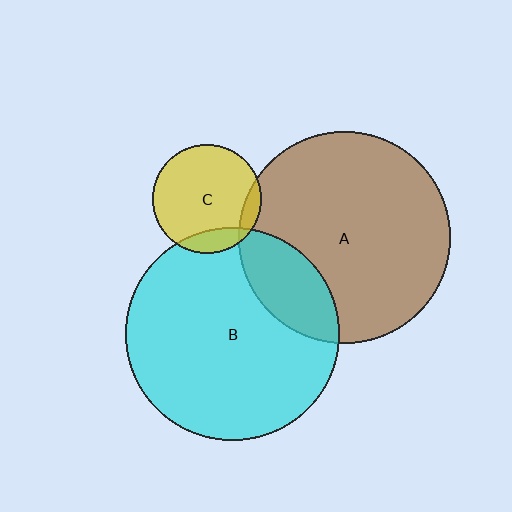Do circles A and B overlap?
Yes.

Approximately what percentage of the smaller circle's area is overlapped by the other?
Approximately 20%.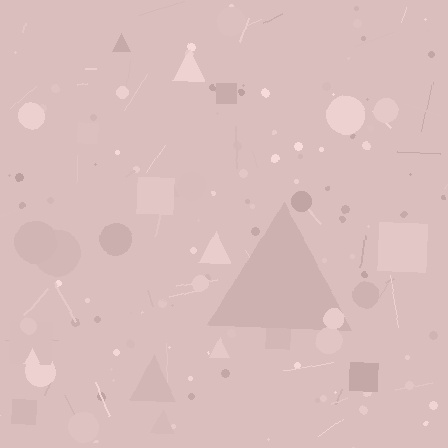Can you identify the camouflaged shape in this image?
The camouflaged shape is a triangle.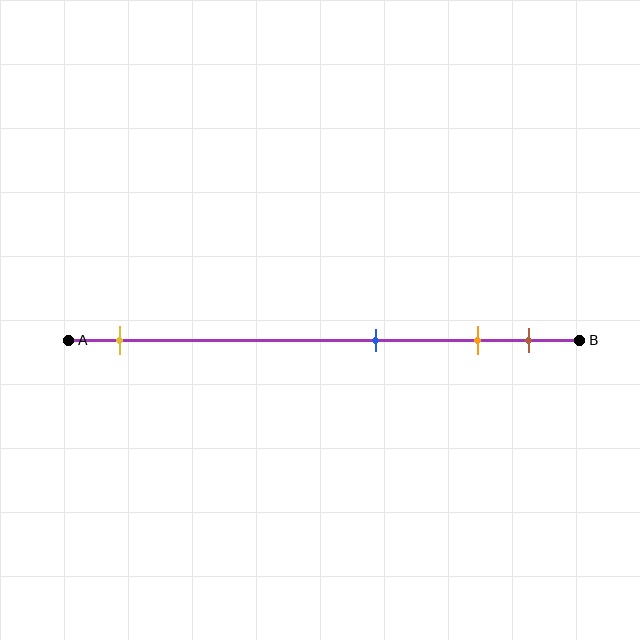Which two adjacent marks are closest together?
The orange and brown marks are the closest adjacent pair.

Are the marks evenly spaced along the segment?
No, the marks are not evenly spaced.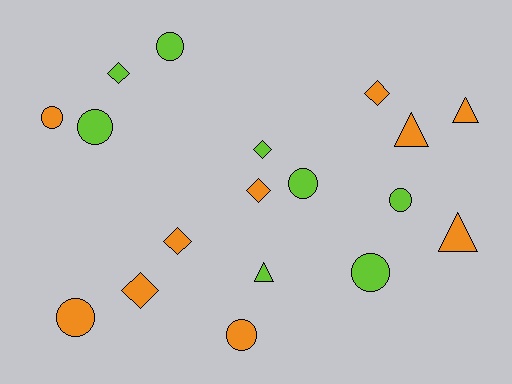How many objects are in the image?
There are 18 objects.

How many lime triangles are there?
There is 1 lime triangle.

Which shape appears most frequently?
Circle, with 8 objects.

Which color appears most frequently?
Orange, with 10 objects.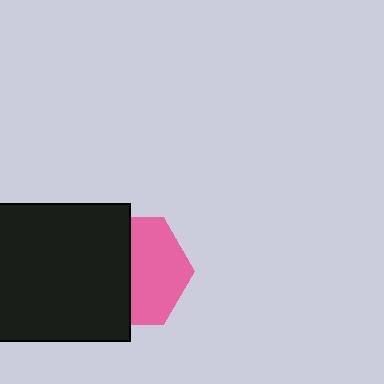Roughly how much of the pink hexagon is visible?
About half of it is visible (roughly 51%).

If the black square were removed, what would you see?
You would see the complete pink hexagon.